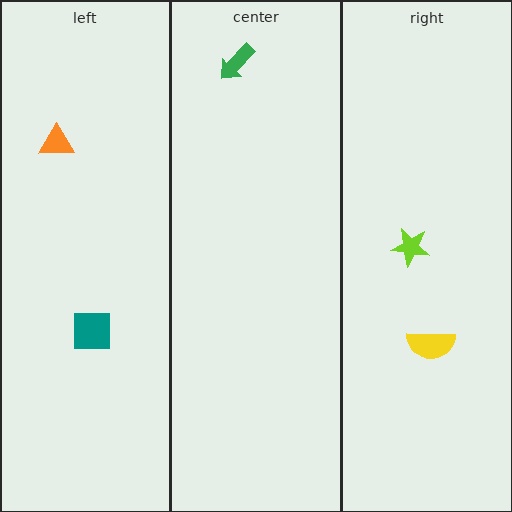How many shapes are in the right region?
2.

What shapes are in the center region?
The green arrow.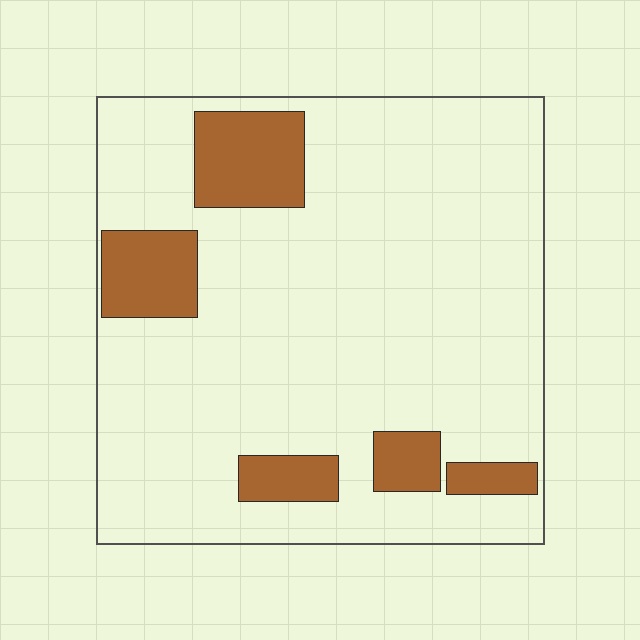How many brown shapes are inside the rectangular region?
5.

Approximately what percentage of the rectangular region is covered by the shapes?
Approximately 15%.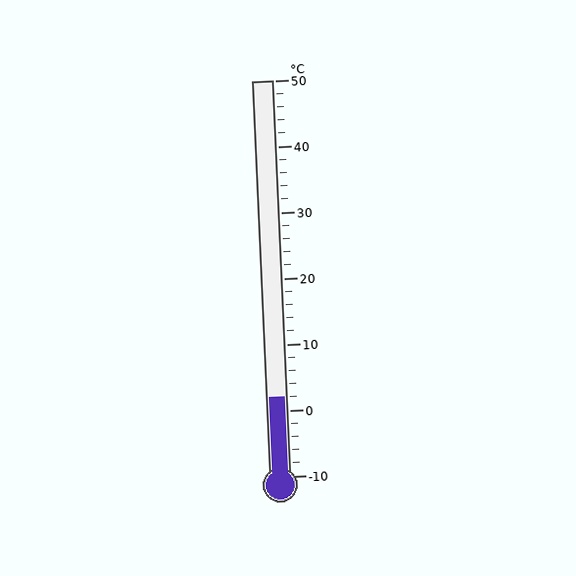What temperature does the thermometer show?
The thermometer shows approximately 2°C.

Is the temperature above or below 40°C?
The temperature is below 40°C.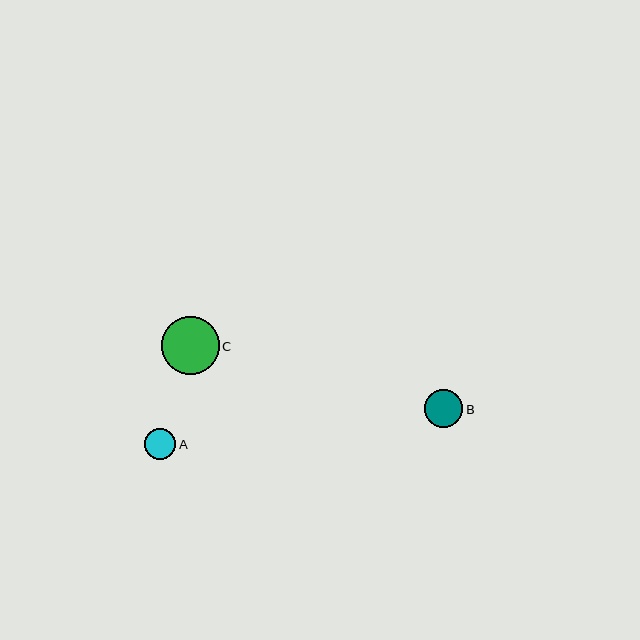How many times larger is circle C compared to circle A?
Circle C is approximately 1.8 times the size of circle A.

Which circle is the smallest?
Circle A is the smallest with a size of approximately 32 pixels.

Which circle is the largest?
Circle C is the largest with a size of approximately 58 pixels.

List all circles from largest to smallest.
From largest to smallest: C, B, A.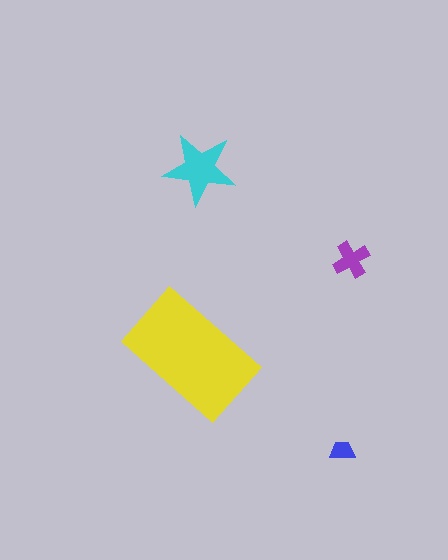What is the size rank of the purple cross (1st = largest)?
3rd.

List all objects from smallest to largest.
The blue trapezoid, the purple cross, the cyan star, the yellow rectangle.